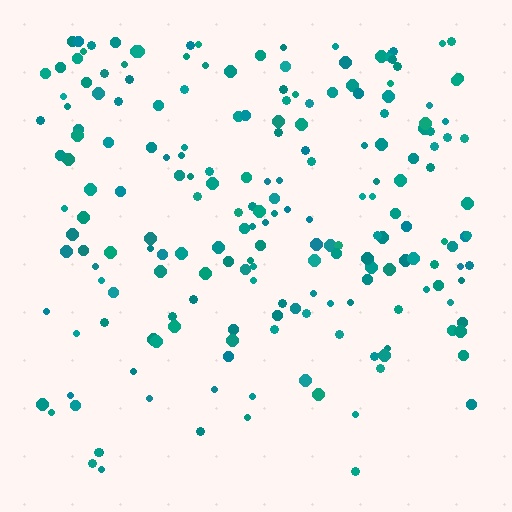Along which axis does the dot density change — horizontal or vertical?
Vertical.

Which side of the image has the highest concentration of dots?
The top.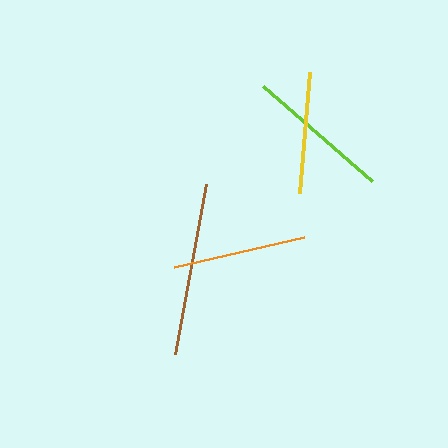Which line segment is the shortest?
The yellow line is the shortest at approximately 122 pixels.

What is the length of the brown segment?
The brown segment is approximately 173 pixels long.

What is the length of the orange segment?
The orange segment is approximately 134 pixels long.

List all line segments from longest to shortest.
From longest to shortest: brown, lime, orange, yellow.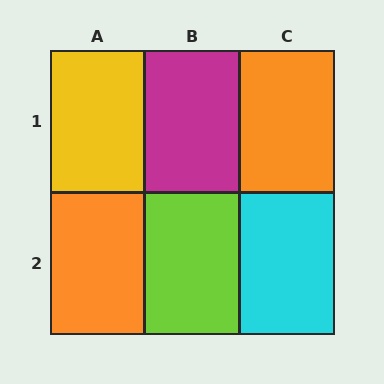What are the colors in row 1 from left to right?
Yellow, magenta, orange.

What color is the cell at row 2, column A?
Orange.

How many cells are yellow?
1 cell is yellow.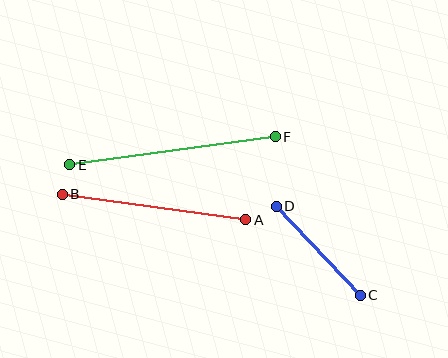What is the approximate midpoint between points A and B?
The midpoint is at approximately (154, 207) pixels.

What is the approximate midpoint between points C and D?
The midpoint is at approximately (318, 251) pixels.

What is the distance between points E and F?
The distance is approximately 207 pixels.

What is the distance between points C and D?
The distance is approximately 123 pixels.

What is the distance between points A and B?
The distance is approximately 185 pixels.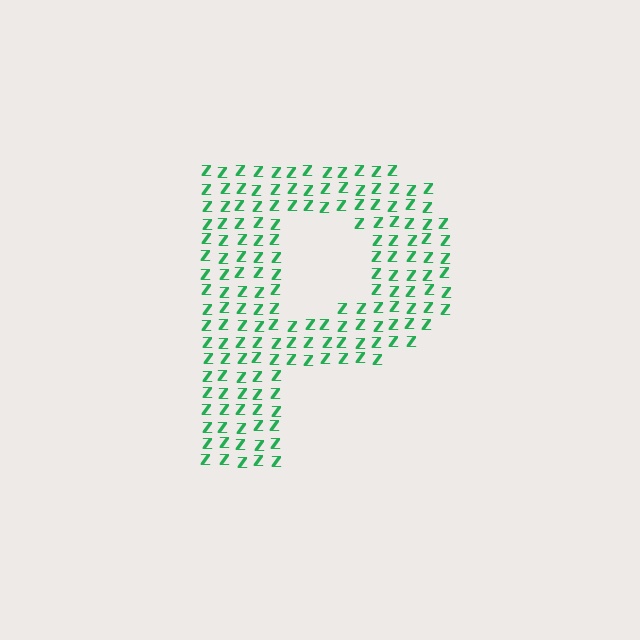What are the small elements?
The small elements are letter Z's.